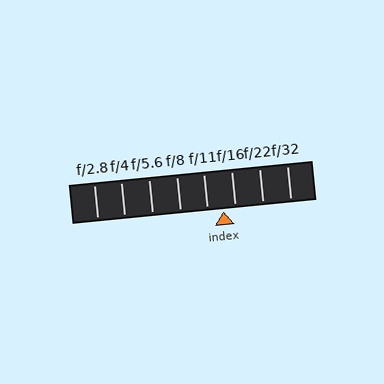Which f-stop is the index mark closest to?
The index mark is closest to f/16.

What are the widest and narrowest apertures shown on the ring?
The widest aperture shown is f/2.8 and the narrowest is f/32.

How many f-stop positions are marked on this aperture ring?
There are 8 f-stop positions marked.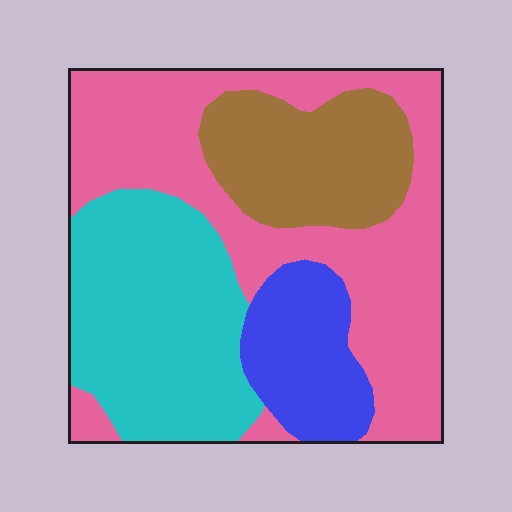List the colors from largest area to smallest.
From largest to smallest: pink, cyan, brown, blue.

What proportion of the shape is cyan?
Cyan covers about 30% of the shape.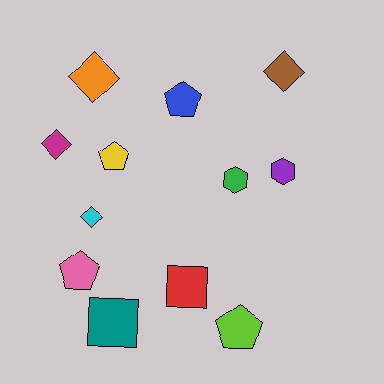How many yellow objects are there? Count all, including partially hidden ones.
There is 1 yellow object.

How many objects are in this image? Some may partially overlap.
There are 12 objects.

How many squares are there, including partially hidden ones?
There are 2 squares.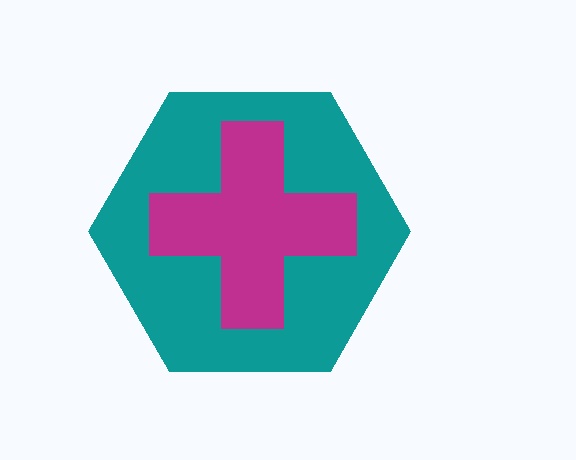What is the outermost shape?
The teal hexagon.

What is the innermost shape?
The magenta cross.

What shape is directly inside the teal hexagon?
The magenta cross.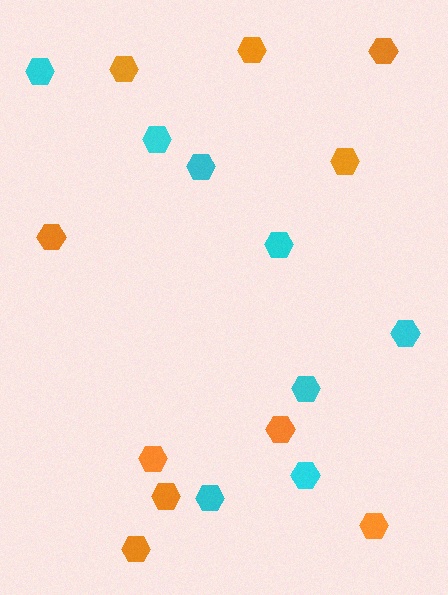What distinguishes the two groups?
There are 2 groups: one group of cyan hexagons (8) and one group of orange hexagons (10).